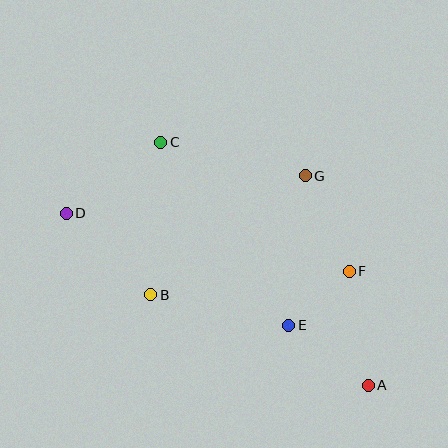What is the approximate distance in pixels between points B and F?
The distance between B and F is approximately 200 pixels.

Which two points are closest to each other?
Points E and F are closest to each other.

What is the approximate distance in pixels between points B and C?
The distance between B and C is approximately 153 pixels.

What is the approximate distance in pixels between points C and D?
The distance between C and D is approximately 118 pixels.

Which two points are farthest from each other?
Points A and D are farthest from each other.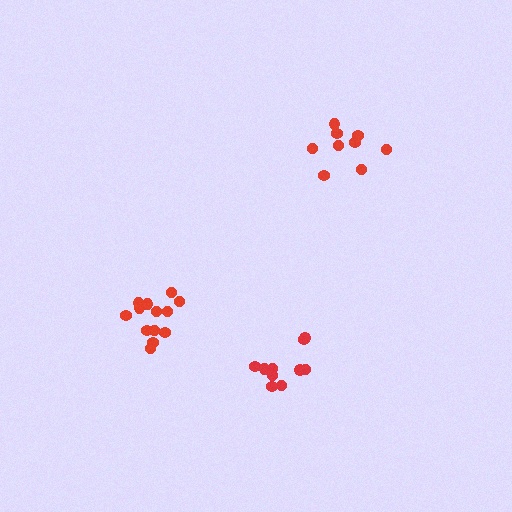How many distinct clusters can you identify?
There are 3 distinct clusters.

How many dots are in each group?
Group 1: 10 dots, Group 2: 13 dots, Group 3: 9 dots (32 total).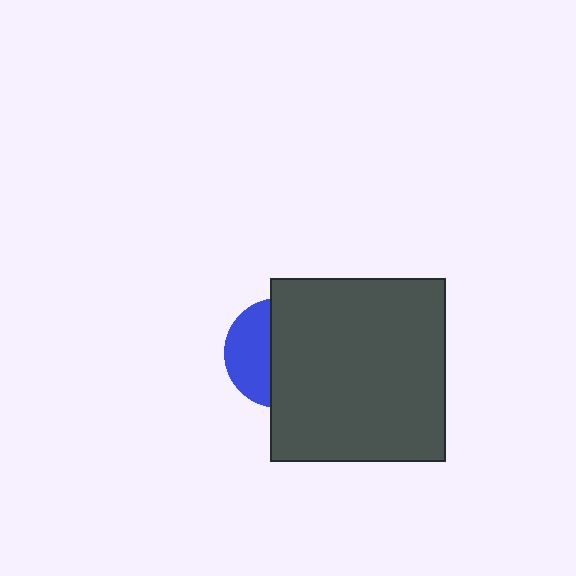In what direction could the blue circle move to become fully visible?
The blue circle could move left. That would shift it out from behind the dark gray rectangle entirely.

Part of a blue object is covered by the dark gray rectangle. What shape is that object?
It is a circle.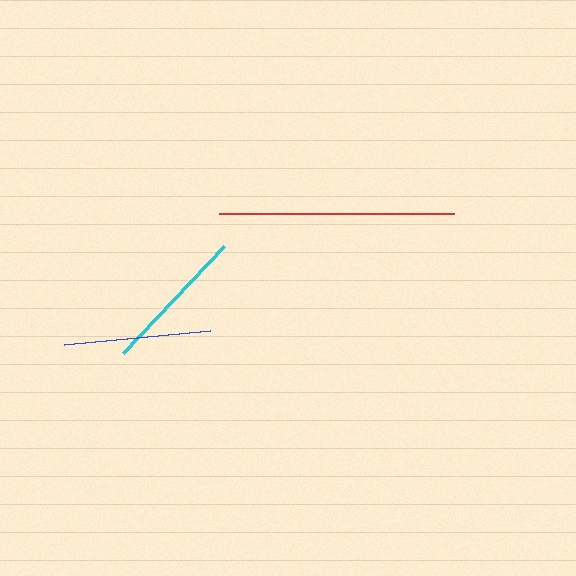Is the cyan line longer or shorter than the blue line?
The cyan line is longer than the blue line.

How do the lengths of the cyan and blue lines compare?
The cyan and blue lines are approximately the same length.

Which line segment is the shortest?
The blue line is the shortest at approximately 146 pixels.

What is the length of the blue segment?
The blue segment is approximately 146 pixels long.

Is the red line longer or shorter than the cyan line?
The red line is longer than the cyan line.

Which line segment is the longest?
The red line is the longest at approximately 234 pixels.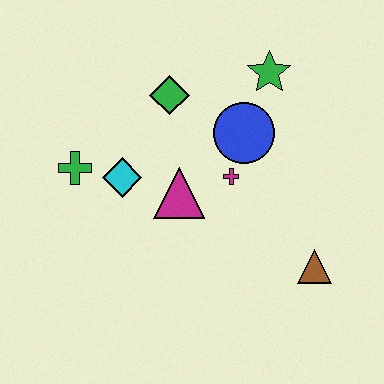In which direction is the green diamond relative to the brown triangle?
The green diamond is above the brown triangle.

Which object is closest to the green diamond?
The blue circle is closest to the green diamond.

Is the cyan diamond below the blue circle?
Yes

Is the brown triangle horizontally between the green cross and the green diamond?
No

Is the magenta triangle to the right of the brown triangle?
No